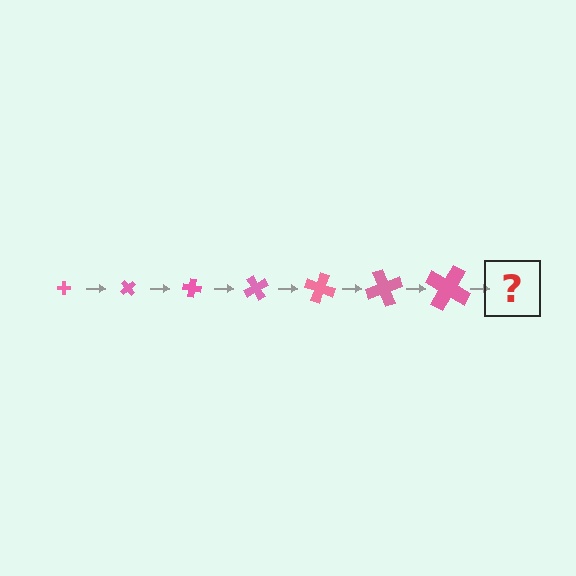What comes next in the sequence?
The next element should be a cross, larger than the previous one and rotated 350 degrees from the start.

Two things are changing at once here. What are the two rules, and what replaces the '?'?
The two rules are that the cross grows larger each step and it rotates 50 degrees each step. The '?' should be a cross, larger than the previous one and rotated 350 degrees from the start.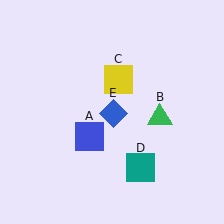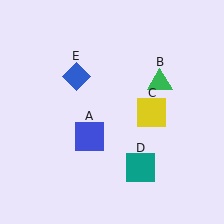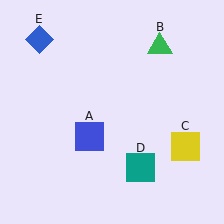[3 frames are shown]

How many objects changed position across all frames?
3 objects changed position: green triangle (object B), yellow square (object C), blue diamond (object E).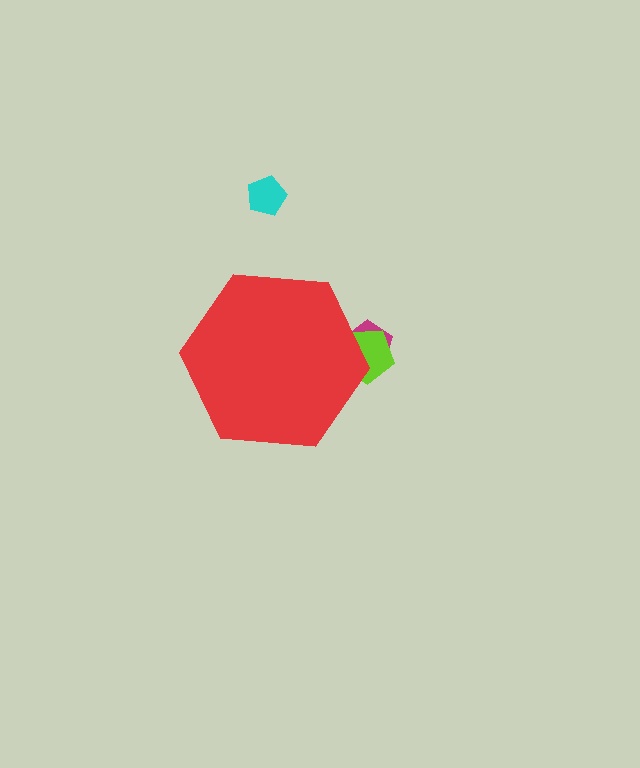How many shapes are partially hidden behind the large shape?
2 shapes are partially hidden.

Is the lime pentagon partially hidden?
Yes, the lime pentagon is partially hidden behind the red hexagon.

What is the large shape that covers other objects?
A red hexagon.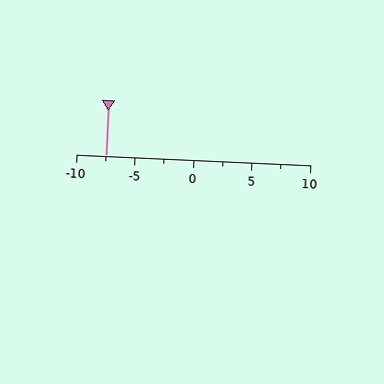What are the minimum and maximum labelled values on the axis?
The axis runs from -10 to 10.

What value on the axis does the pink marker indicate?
The marker indicates approximately -7.5.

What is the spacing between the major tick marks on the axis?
The major ticks are spaced 5 apart.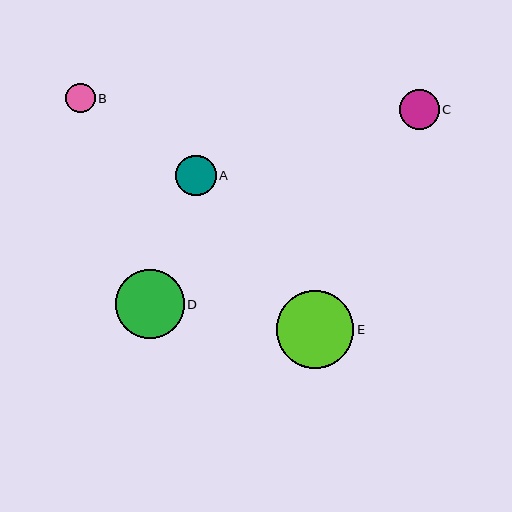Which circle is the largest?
Circle E is the largest with a size of approximately 77 pixels.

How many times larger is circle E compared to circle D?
Circle E is approximately 1.1 times the size of circle D.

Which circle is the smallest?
Circle B is the smallest with a size of approximately 30 pixels.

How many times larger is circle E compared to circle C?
Circle E is approximately 1.9 times the size of circle C.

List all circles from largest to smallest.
From largest to smallest: E, D, C, A, B.